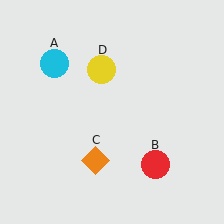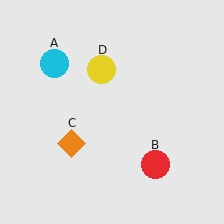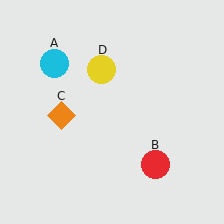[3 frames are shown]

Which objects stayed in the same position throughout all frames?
Cyan circle (object A) and red circle (object B) and yellow circle (object D) remained stationary.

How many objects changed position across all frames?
1 object changed position: orange diamond (object C).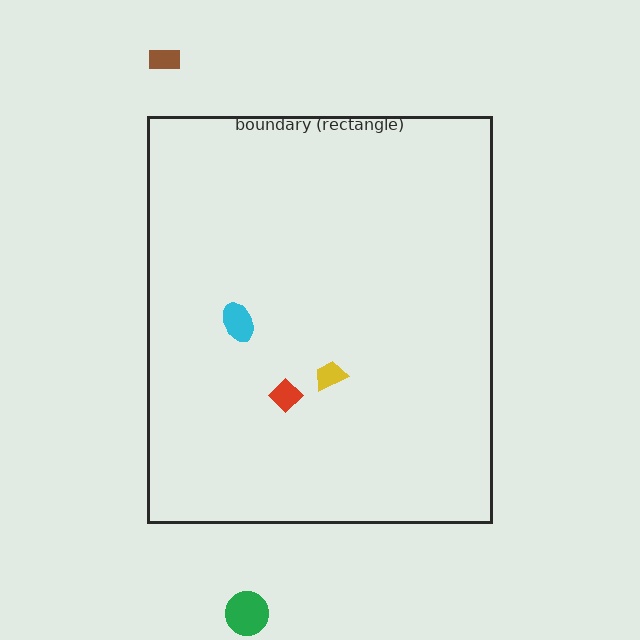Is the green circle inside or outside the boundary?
Outside.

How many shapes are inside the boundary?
3 inside, 2 outside.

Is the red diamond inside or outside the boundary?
Inside.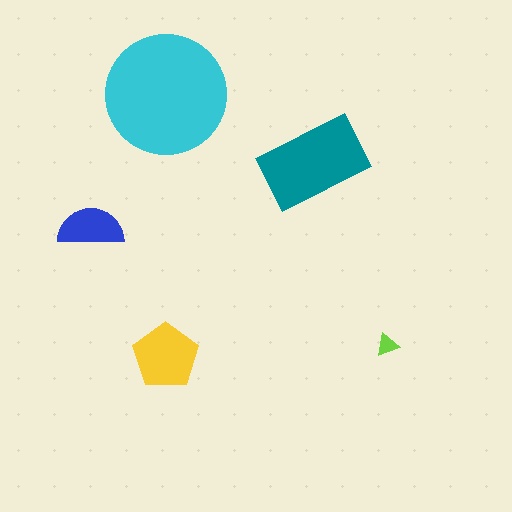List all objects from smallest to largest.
The lime triangle, the blue semicircle, the yellow pentagon, the teal rectangle, the cyan circle.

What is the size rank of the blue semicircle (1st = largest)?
4th.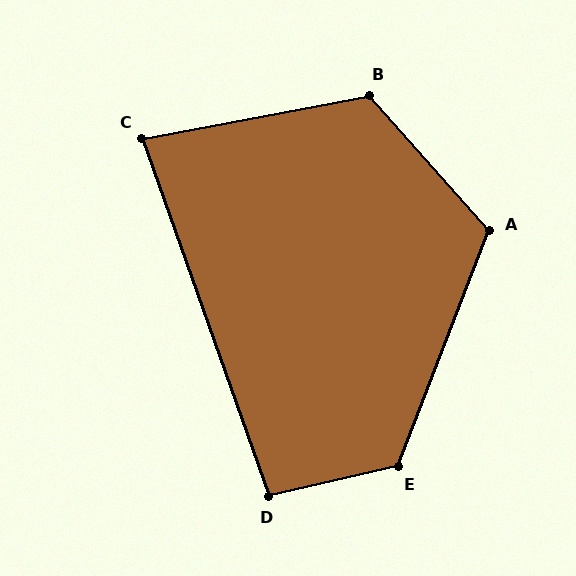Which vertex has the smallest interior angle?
C, at approximately 81 degrees.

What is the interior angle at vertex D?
Approximately 96 degrees (obtuse).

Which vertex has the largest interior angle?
E, at approximately 124 degrees.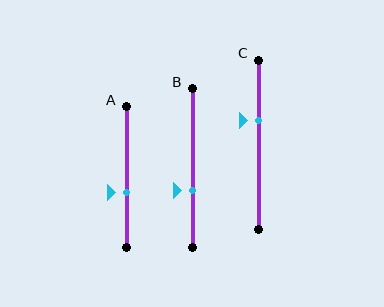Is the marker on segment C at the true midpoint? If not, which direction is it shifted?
No, the marker on segment C is shifted upward by about 15% of the segment length.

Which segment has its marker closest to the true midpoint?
Segment A has its marker closest to the true midpoint.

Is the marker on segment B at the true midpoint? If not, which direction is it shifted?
No, the marker on segment B is shifted downward by about 14% of the segment length.